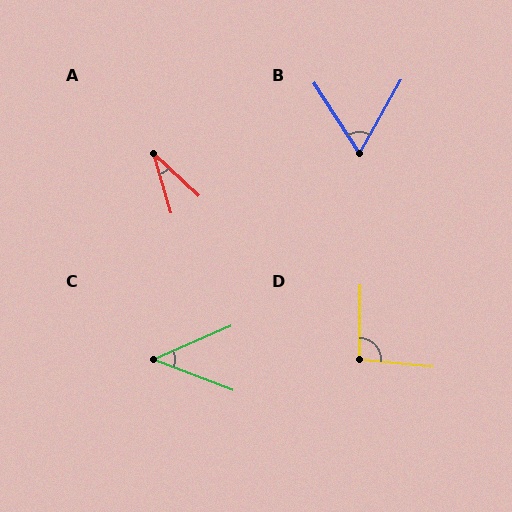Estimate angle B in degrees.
Approximately 62 degrees.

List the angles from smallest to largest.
A (31°), C (45°), B (62°), D (96°).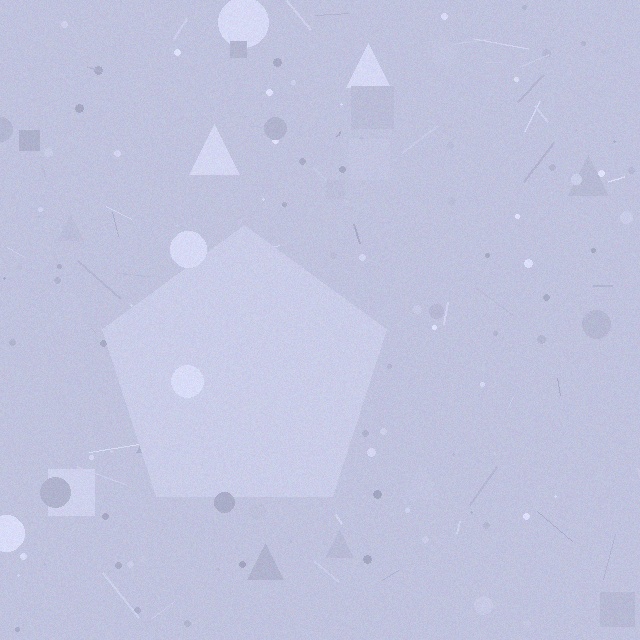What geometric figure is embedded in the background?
A pentagon is embedded in the background.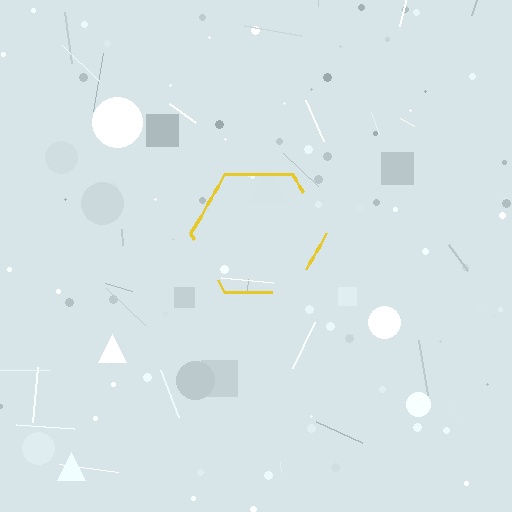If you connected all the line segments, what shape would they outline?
They would outline a hexagon.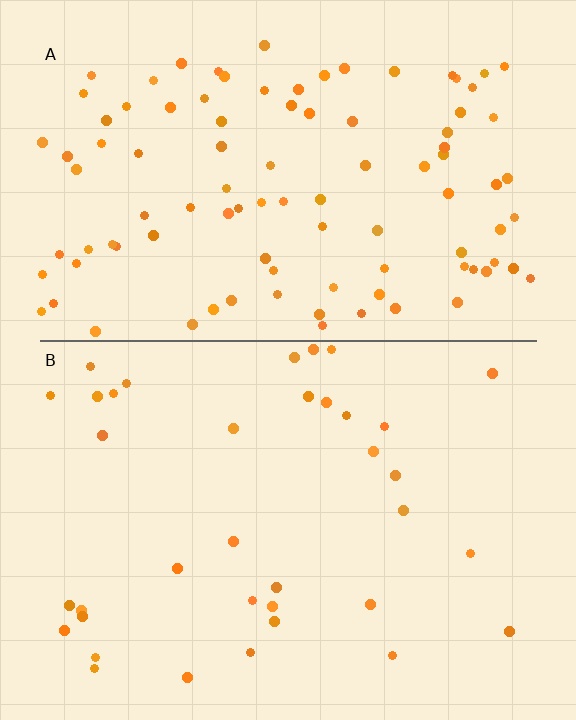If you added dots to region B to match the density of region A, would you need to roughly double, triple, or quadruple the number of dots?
Approximately triple.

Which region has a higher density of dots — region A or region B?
A (the top).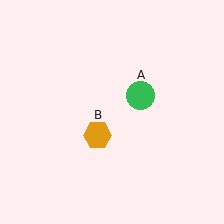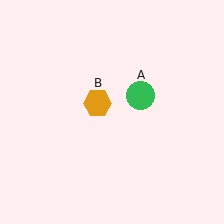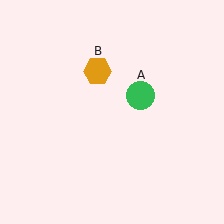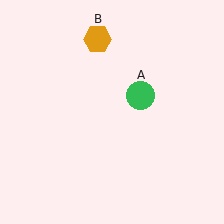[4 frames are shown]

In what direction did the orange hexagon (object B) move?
The orange hexagon (object B) moved up.